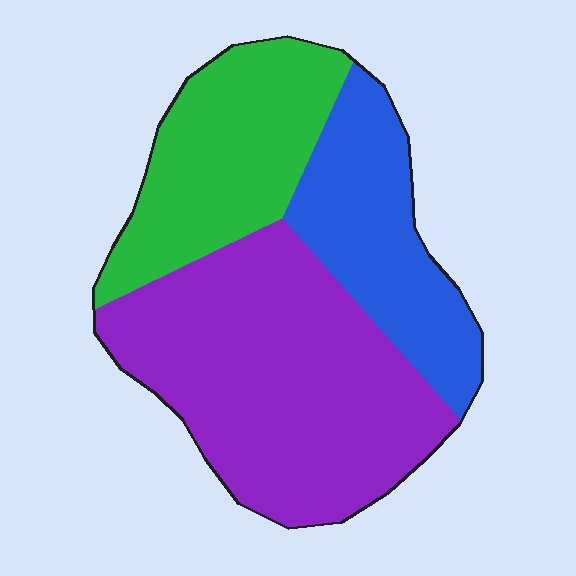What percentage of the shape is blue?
Blue takes up about one quarter (1/4) of the shape.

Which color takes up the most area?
Purple, at roughly 50%.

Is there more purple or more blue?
Purple.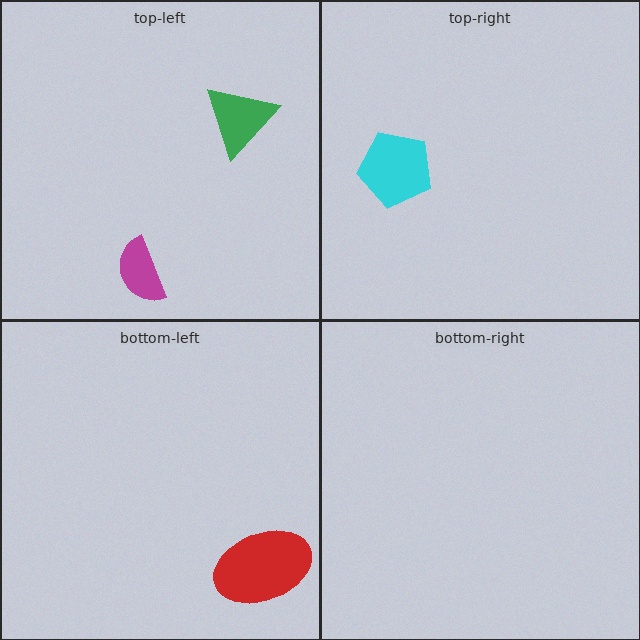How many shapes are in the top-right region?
1.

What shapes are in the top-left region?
The green triangle, the magenta semicircle.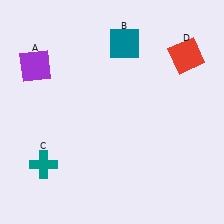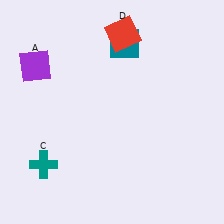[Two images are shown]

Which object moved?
The red square (D) moved left.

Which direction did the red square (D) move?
The red square (D) moved left.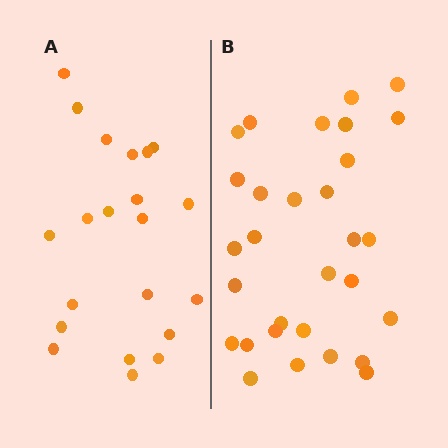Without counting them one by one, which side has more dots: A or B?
Region B (the right region) has more dots.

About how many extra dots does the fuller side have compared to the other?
Region B has roughly 8 or so more dots than region A.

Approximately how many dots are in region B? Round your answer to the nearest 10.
About 30 dots.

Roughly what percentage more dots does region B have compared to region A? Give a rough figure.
About 45% more.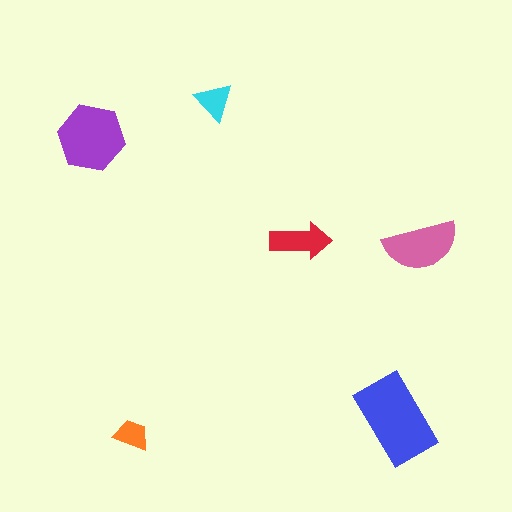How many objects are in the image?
There are 6 objects in the image.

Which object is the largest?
The blue rectangle.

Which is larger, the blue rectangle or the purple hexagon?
The blue rectangle.